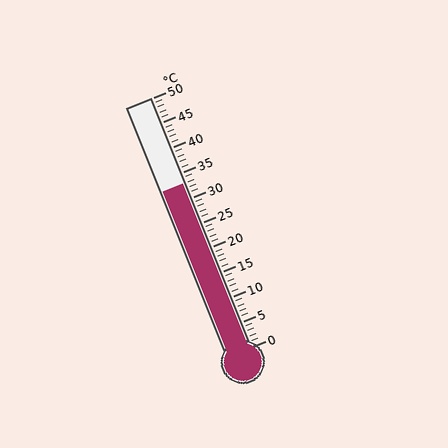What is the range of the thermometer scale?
The thermometer scale ranges from 0°C to 50°C.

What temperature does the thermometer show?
The thermometer shows approximately 33°C.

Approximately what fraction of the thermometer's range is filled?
The thermometer is filled to approximately 65% of its range.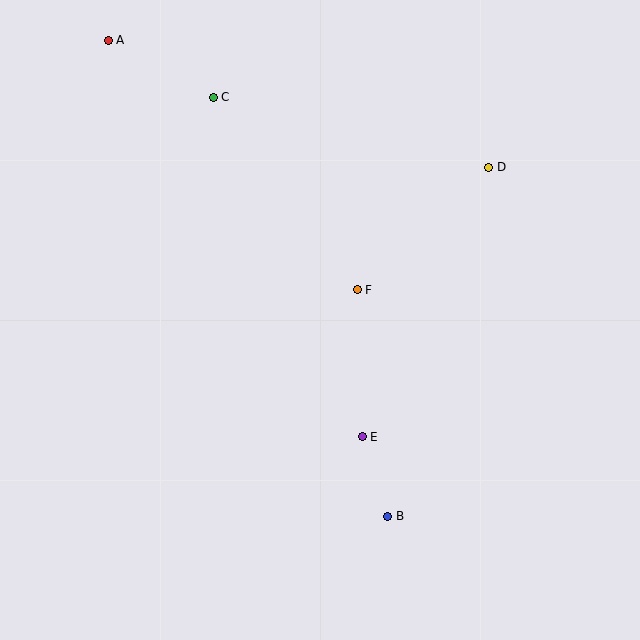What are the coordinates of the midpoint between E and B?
The midpoint between E and B is at (375, 476).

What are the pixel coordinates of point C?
Point C is at (213, 97).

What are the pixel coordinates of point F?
Point F is at (357, 290).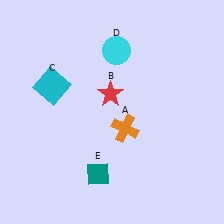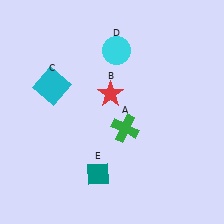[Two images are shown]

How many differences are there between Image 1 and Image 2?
There is 1 difference between the two images.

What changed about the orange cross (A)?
In Image 1, A is orange. In Image 2, it changed to green.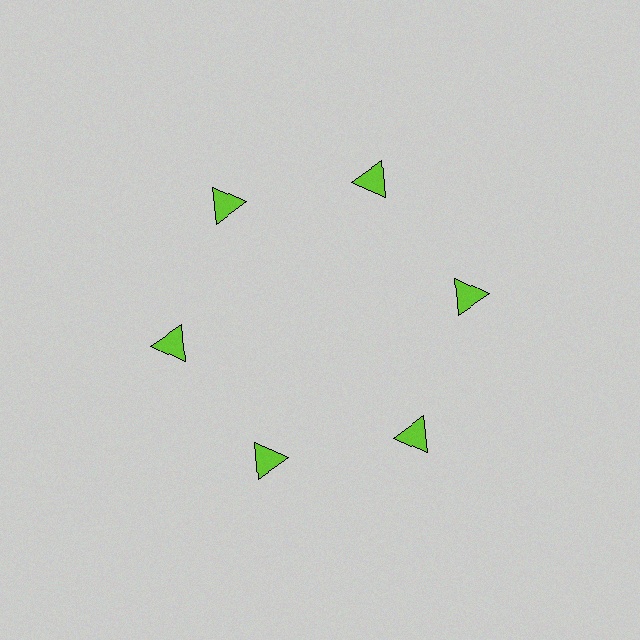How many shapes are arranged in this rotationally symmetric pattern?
There are 6 shapes, arranged in 6 groups of 1.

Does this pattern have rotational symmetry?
Yes, this pattern has 6-fold rotational symmetry. It looks the same after rotating 60 degrees around the center.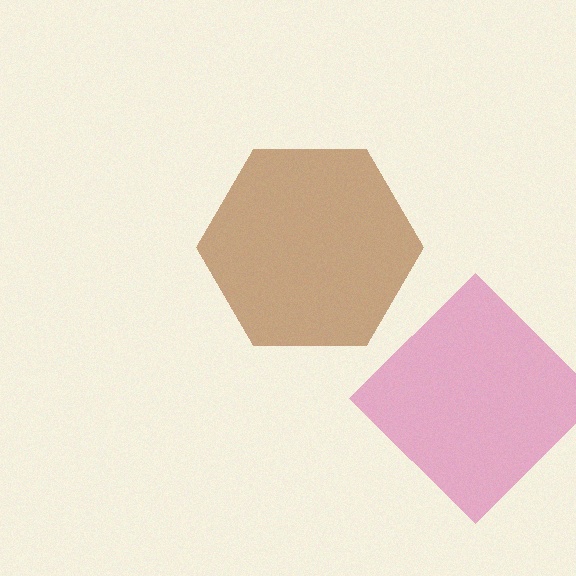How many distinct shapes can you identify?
There are 2 distinct shapes: a magenta diamond, a brown hexagon.